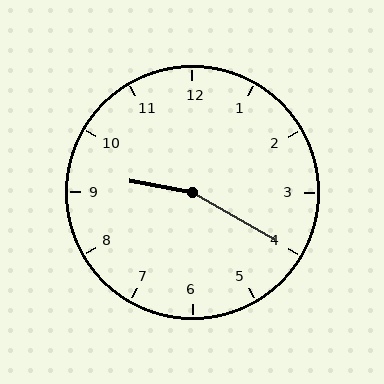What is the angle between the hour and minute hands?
Approximately 160 degrees.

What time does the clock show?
9:20.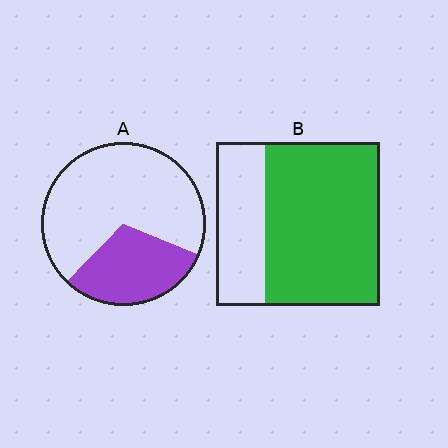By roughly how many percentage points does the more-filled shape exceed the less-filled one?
By roughly 40 percentage points (B over A).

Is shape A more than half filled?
No.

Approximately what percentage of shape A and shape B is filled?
A is approximately 30% and B is approximately 70%.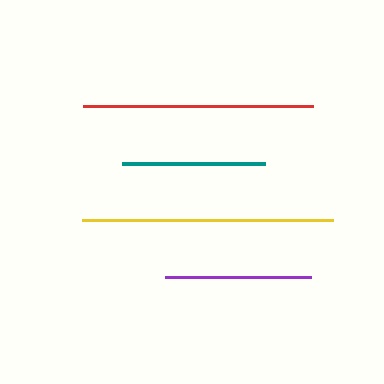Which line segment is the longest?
The yellow line is the longest at approximately 252 pixels.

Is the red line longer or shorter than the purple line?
The red line is longer than the purple line.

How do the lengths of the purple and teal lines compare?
The purple and teal lines are approximately the same length.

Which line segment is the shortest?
The teal line is the shortest at approximately 143 pixels.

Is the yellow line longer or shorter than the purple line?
The yellow line is longer than the purple line.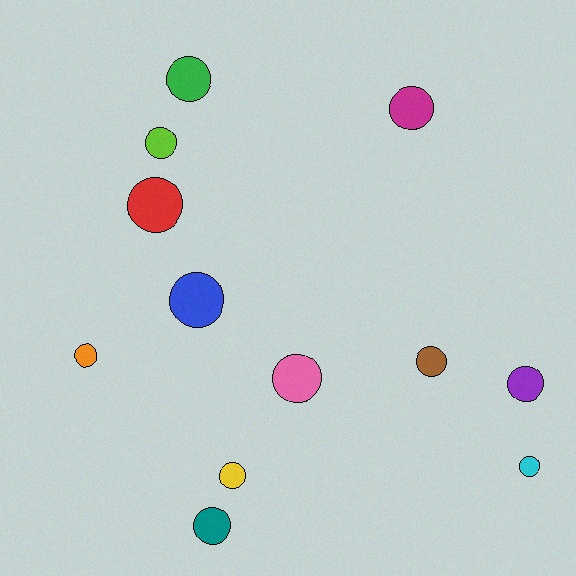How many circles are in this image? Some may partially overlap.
There are 12 circles.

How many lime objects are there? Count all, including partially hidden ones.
There is 1 lime object.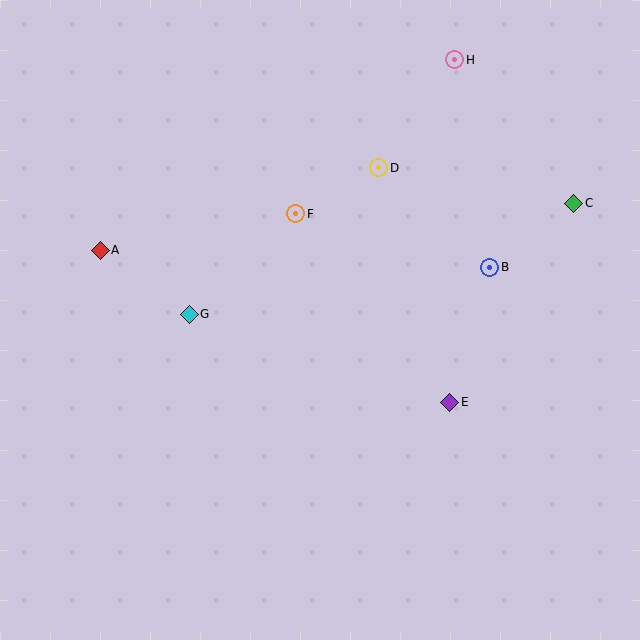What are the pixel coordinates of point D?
Point D is at (379, 168).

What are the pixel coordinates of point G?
Point G is at (189, 314).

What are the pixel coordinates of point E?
Point E is at (450, 402).